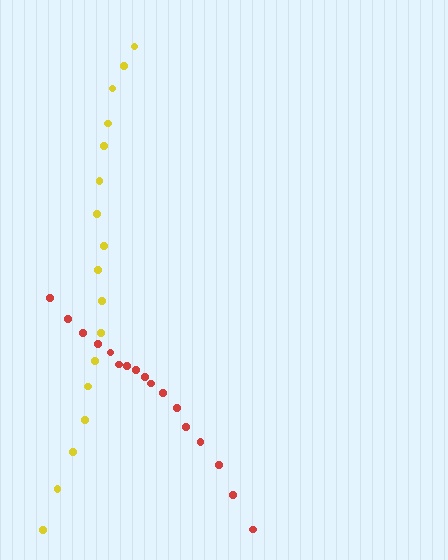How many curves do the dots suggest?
There are 2 distinct paths.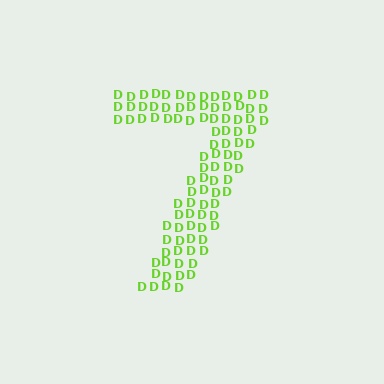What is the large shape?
The large shape is the digit 7.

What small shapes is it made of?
It is made of small letter D's.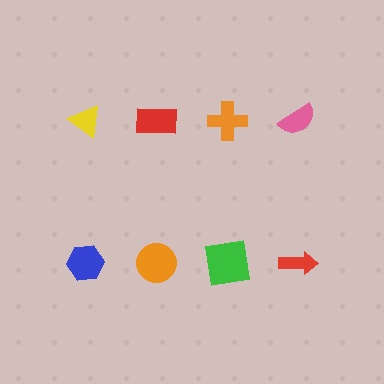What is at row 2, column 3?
A green square.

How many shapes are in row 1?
4 shapes.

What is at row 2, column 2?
An orange circle.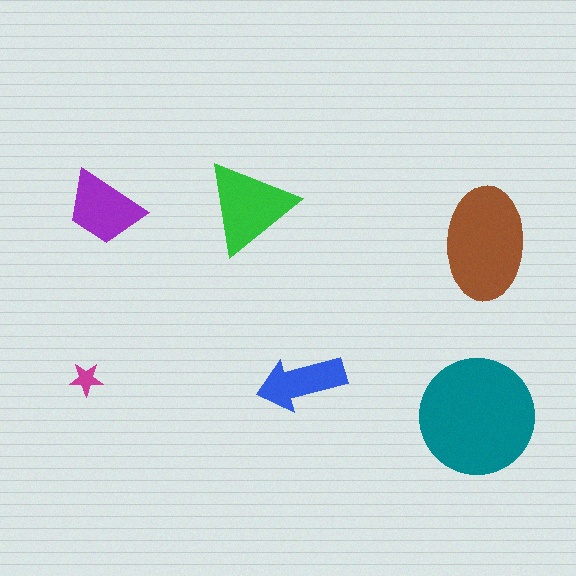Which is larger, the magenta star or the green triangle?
The green triangle.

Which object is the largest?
The teal circle.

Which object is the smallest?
The magenta star.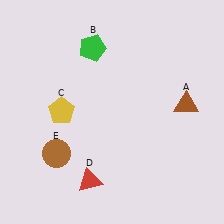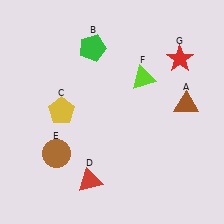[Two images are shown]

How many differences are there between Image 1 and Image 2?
There are 2 differences between the two images.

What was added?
A lime triangle (F), a red star (G) were added in Image 2.